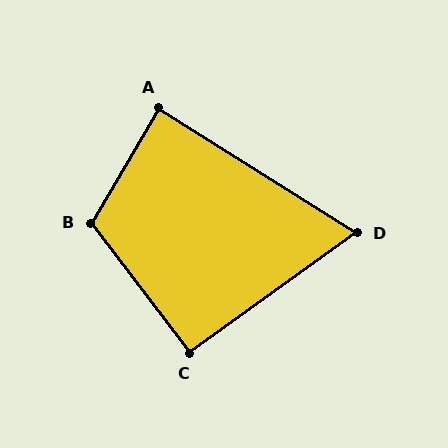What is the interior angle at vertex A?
Approximately 88 degrees (approximately right).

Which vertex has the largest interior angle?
B, at approximately 112 degrees.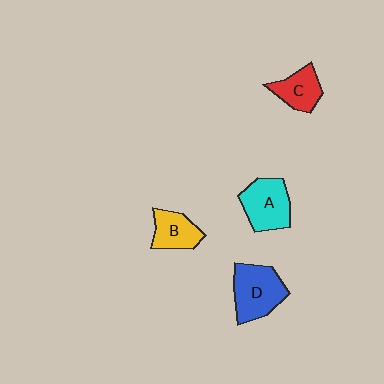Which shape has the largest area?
Shape D (blue).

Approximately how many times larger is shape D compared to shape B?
Approximately 1.5 times.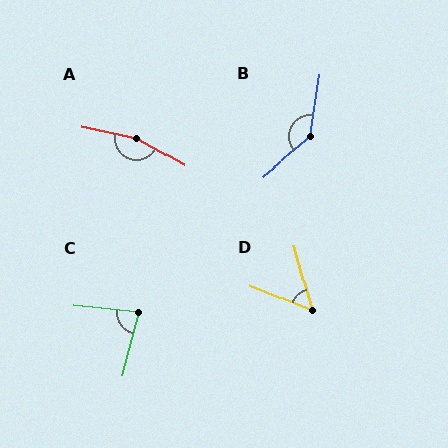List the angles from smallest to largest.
D (52°), C (82°), B (138°), A (162°).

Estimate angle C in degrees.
Approximately 82 degrees.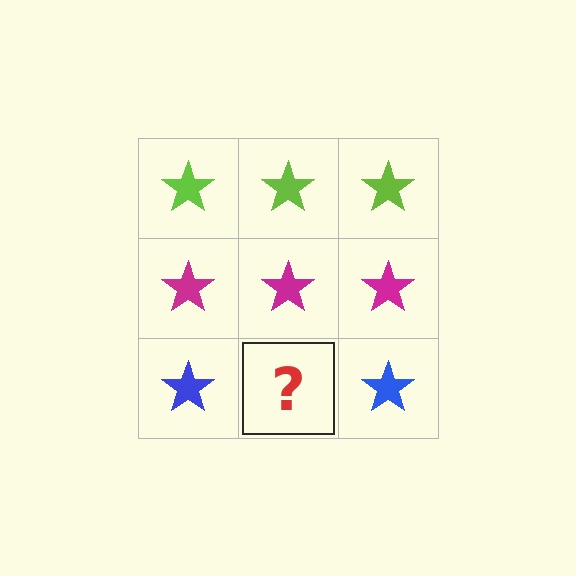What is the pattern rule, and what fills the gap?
The rule is that each row has a consistent color. The gap should be filled with a blue star.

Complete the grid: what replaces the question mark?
The question mark should be replaced with a blue star.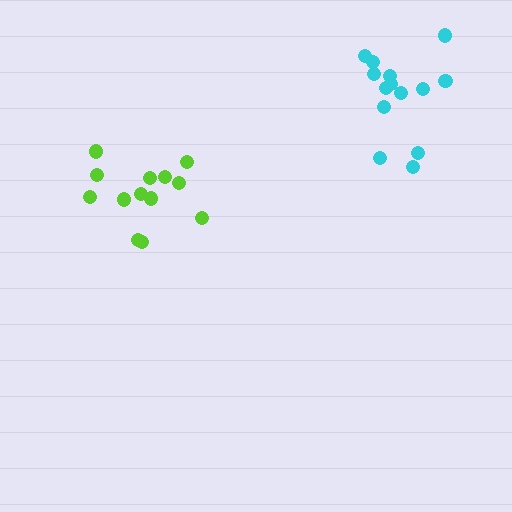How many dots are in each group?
Group 1: 14 dots, Group 2: 13 dots (27 total).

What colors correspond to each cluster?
The clusters are colored: cyan, lime.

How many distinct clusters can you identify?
There are 2 distinct clusters.